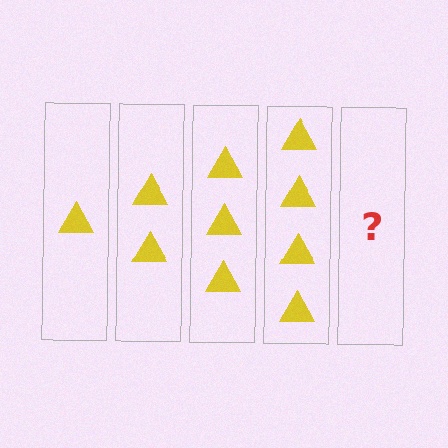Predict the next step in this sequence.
The next step is 5 triangles.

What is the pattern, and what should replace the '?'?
The pattern is that each step adds one more triangle. The '?' should be 5 triangles.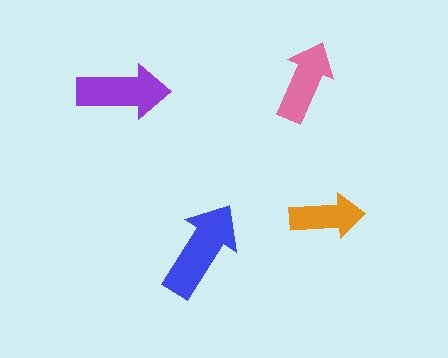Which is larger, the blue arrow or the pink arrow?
The blue one.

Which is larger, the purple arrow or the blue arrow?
The blue one.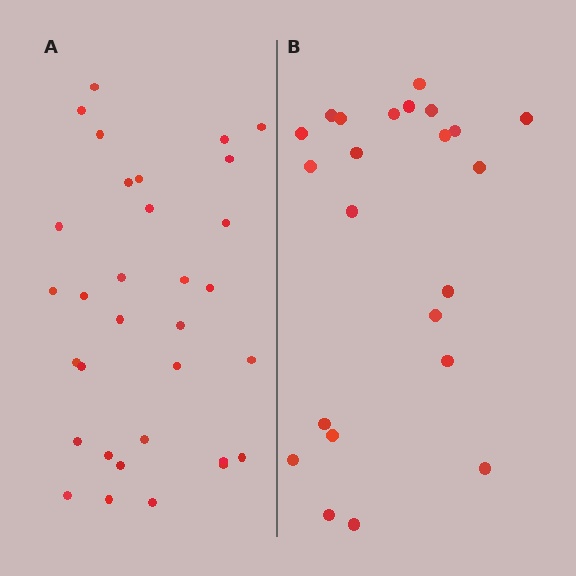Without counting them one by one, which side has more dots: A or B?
Region A (the left region) has more dots.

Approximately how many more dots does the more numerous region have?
Region A has roughly 8 or so more dots than region B.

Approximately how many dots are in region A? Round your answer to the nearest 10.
About 30 dots. (The exact count is 32, which rounds to 30.)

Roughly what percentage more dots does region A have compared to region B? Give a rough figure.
About 40% more.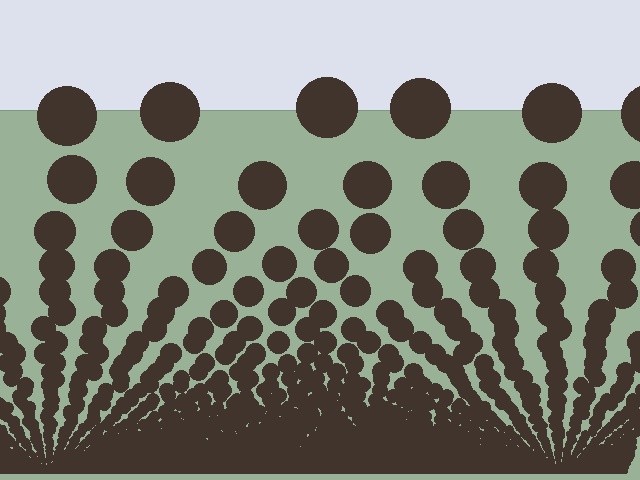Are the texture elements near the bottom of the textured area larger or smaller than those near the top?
Smaller. The gradient is inverted — elements near the bottom are smaller and denser.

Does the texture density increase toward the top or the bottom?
Density increases toward the bottom.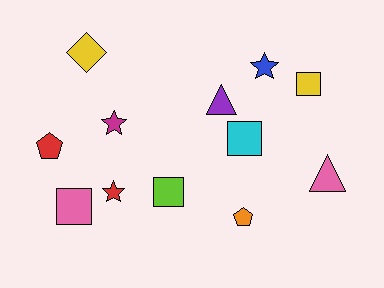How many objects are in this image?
There are 12 objects.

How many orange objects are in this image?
There is 1 orange object.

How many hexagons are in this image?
There are no hexagons.